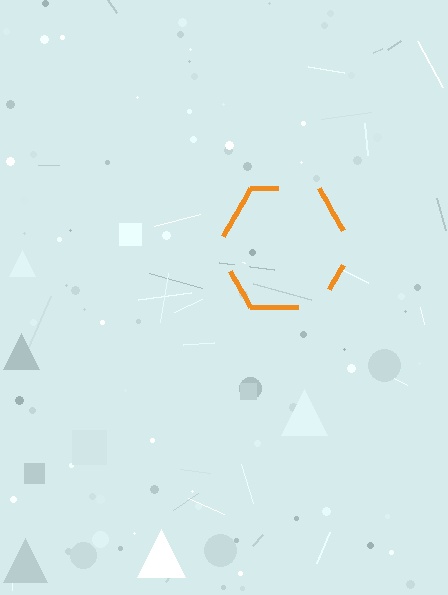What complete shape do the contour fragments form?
The contour fragments form a hexagon.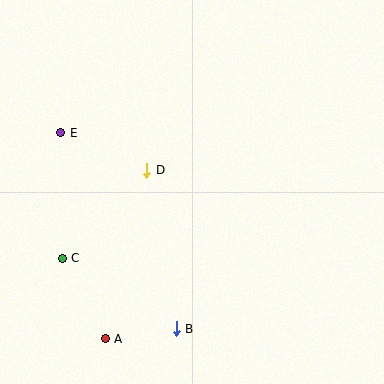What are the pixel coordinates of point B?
Point B is at (176, 329).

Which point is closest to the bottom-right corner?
Point B is closest to the bottom-right corner.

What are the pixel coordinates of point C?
Point C is at (62, 258).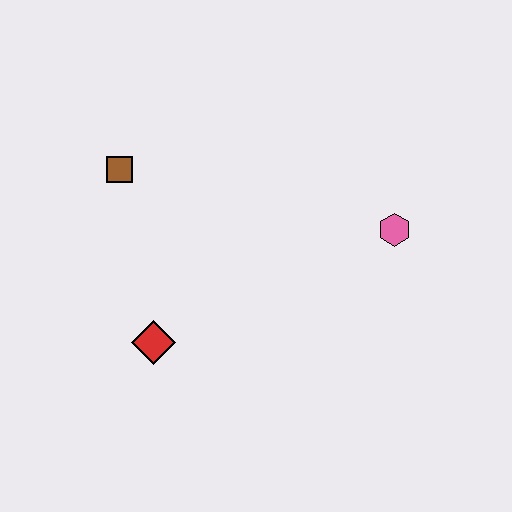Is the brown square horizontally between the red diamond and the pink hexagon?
No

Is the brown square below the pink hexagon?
No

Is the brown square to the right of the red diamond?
No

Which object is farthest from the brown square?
The pink hexagon is farthest from the brown square.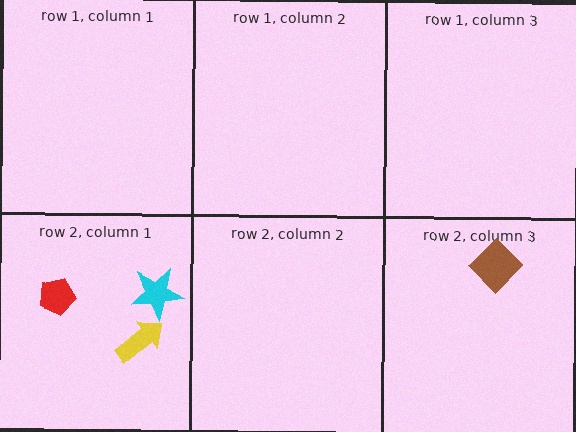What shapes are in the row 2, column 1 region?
The red pentagon, the cyan star, the yellow arrow.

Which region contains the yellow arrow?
The row 2, column 1 region.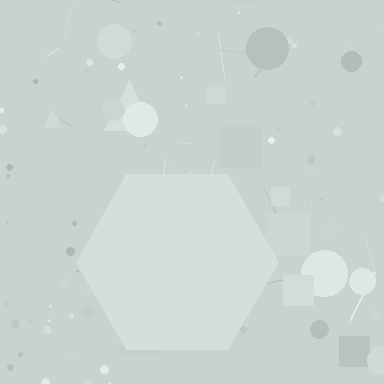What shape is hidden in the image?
A hexagon is hidden in the image.